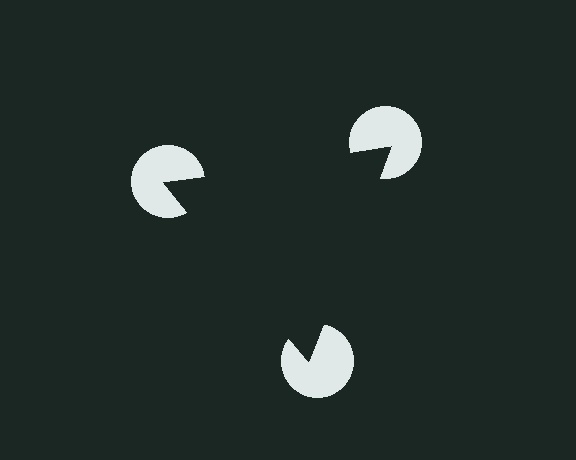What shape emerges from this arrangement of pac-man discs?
An illusory triangle — its edges are inferred from the aligned wedge cuts in the pac-man discs, not physically drawn.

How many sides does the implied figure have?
3 sides.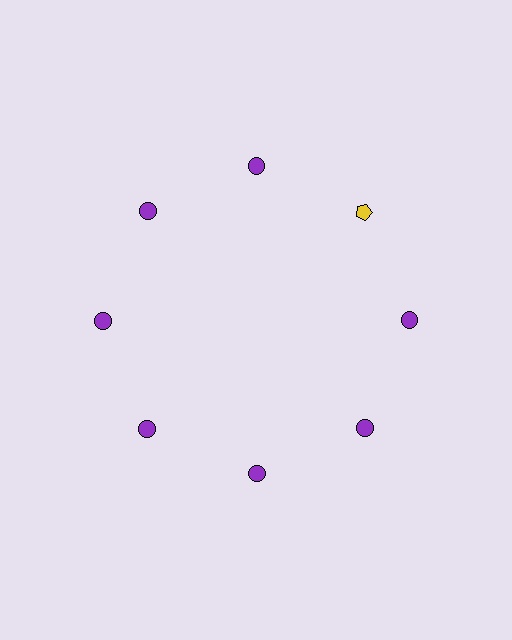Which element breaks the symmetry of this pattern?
The yellow pentagon at roughly the 2 o'clock position breaks the symmetry. All other shapes are purple circles.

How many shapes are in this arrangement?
There are 8 shapes arranged in a ring pattern.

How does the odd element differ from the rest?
It differs in both color (yellow instead of purple) and shape (pentagon instead of circle).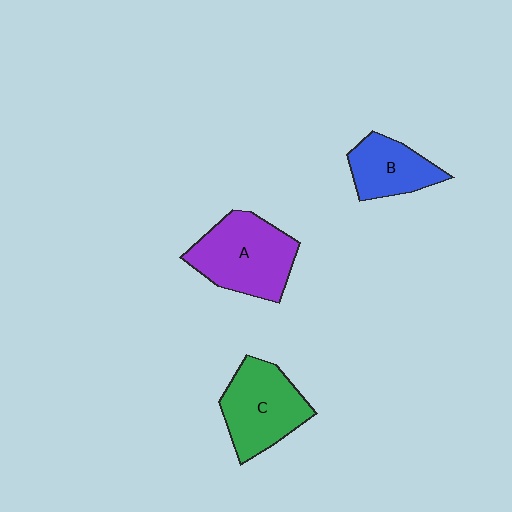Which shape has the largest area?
Shape A (purple).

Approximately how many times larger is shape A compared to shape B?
Approximately 1.6 times.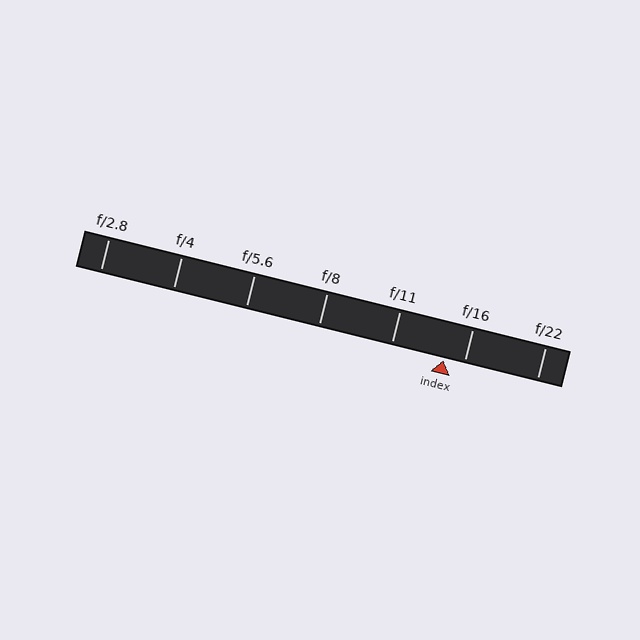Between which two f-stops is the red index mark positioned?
The index mark is between f/11 and f/16.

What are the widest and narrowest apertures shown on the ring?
The widest aperture shown is f/2.8 and the narrowest is f/22.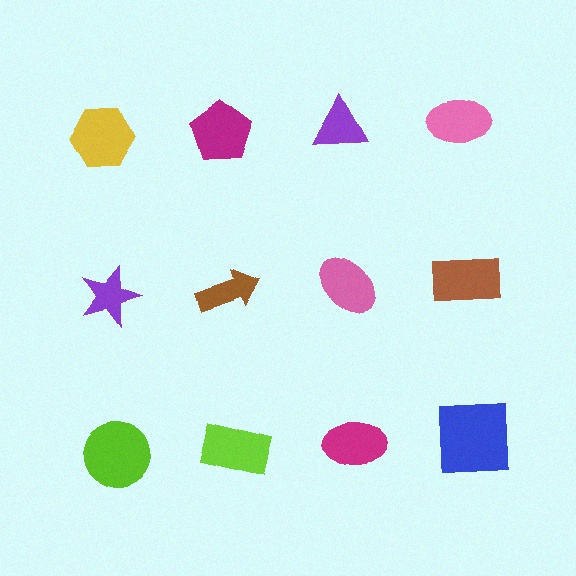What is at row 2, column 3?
A pink ellipse.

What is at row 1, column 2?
A magenta pentagon.